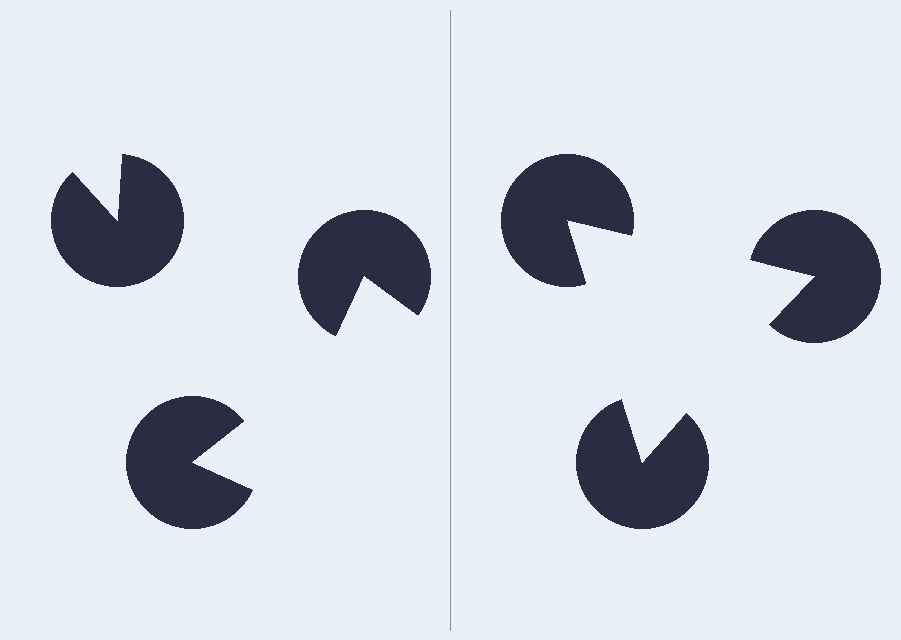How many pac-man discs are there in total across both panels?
6 — 3 on each side.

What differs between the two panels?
The pac-man discs are positioned identically on both sides; only the wedge orientations differ. On the right they align to a triangle; on the left they are misaligned.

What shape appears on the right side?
An illusory triangle.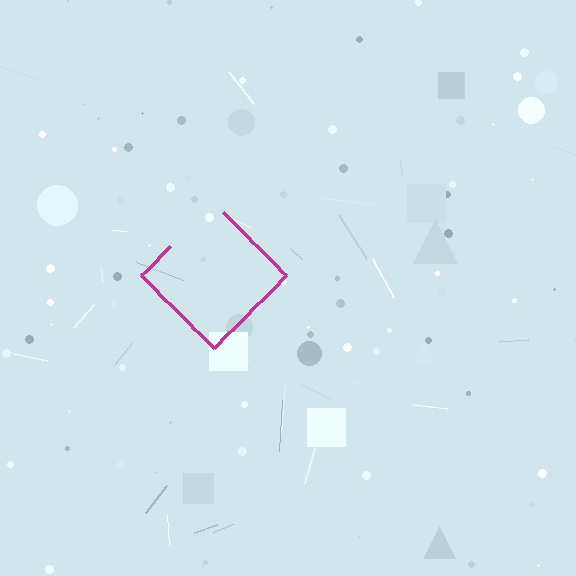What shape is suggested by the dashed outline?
The dashed outline suggests a diamond.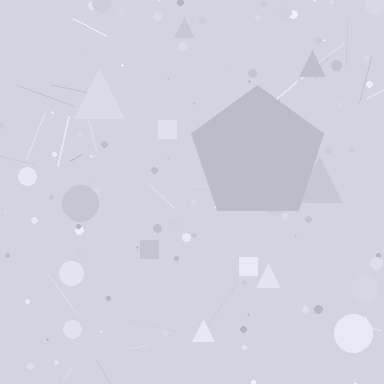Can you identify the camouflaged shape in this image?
The camouflaged shape is a pentagon.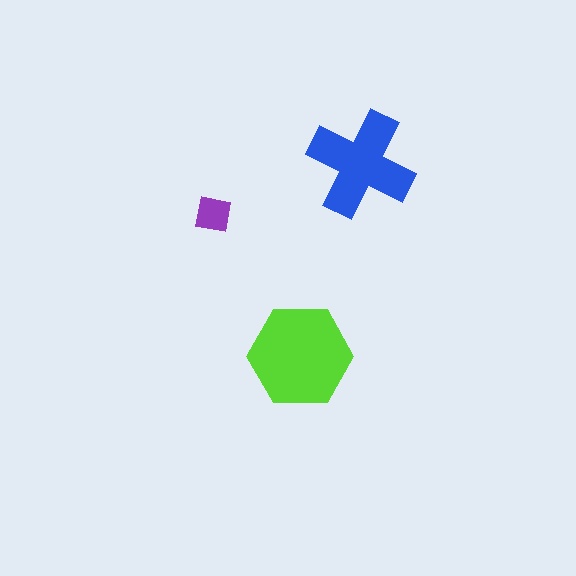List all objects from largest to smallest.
The lime hexagon, the blue cross, the purple square.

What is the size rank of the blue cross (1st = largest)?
2nd.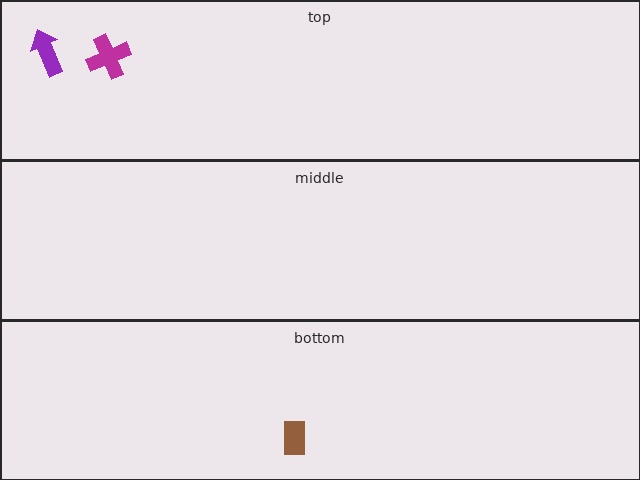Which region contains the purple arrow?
The top region.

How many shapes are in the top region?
2.